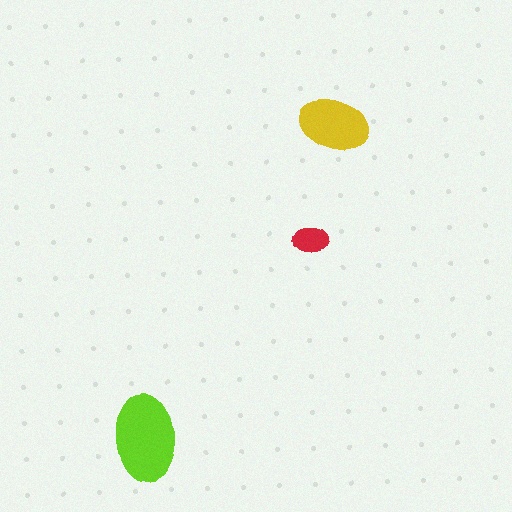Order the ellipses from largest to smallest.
the lime one, the yellow one, the red one.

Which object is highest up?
The yellow ellipse is topmost.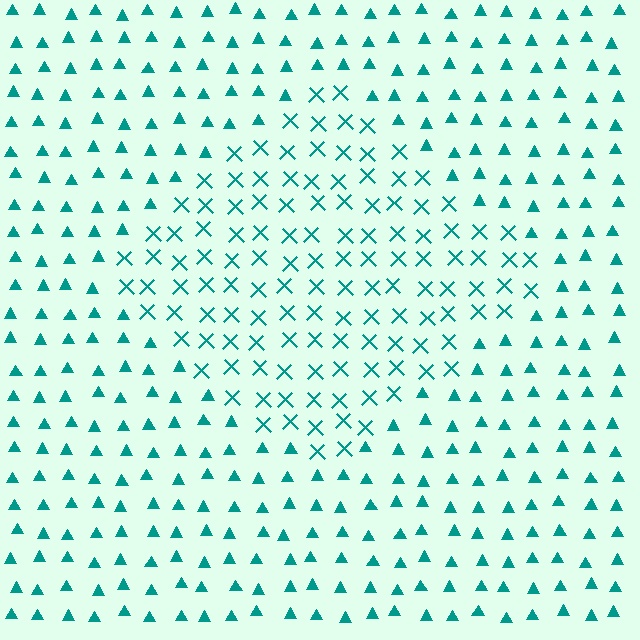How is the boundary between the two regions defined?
The boundary is defined by a change in element shape: X marks inside vs. triangles outside. All elements share the same color and spacing.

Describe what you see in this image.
The image is filled with small teal elements arranged in a uniform grid. A diamond-shaped region contains X marks, while the surrounding area contains triangles. The boundary is defined purely by the change in element shape.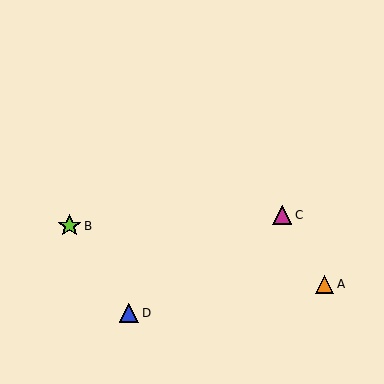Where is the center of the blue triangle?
The center of the blue triangle is at (129, 313).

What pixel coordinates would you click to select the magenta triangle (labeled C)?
Click at (282, 215) to select the magenta triangle C.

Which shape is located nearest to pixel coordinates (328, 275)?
The orange triangle (labeled A) at (324, 284) is nearest to that location.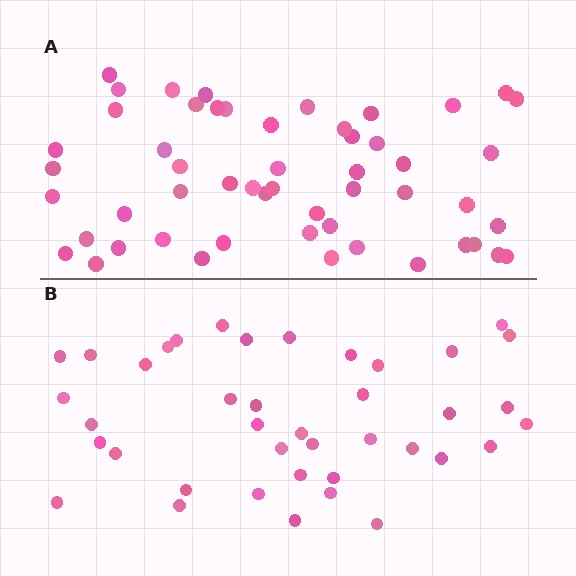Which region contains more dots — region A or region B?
Region A (the top region) has more dots.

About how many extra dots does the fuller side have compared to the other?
Region A has approximately 15 more dots than region B.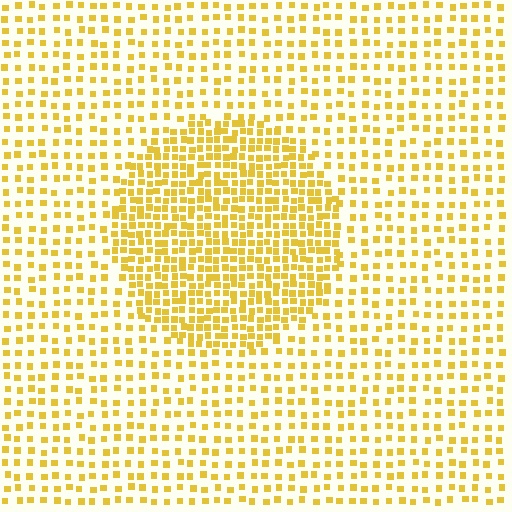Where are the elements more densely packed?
The elements are more densely packed inside the circle boundary.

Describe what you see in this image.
The image contains small yellow elements arranged at two different densities. A circle-shaped region is visible where the elements are more densely packed than the surrounding area.